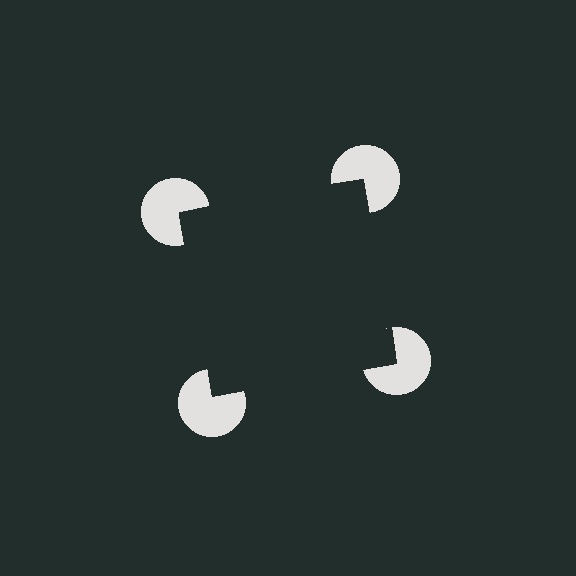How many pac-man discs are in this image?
There are 4 — one at each vertex of the illusory square.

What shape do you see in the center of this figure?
An illusory square — its edges are inferred from the aligned wedge cuts in the pac-man discs, not physically drawn.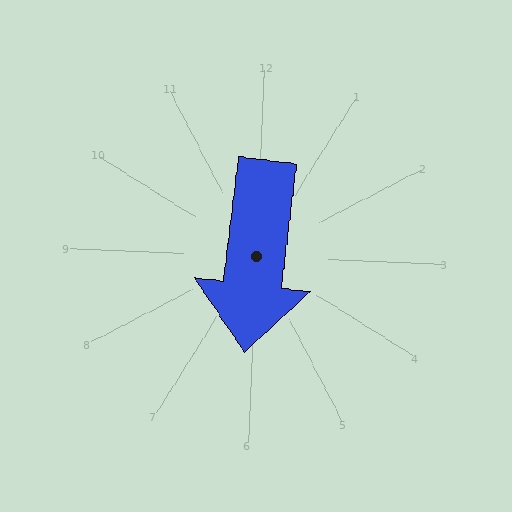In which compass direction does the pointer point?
South.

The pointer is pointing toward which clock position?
Roughly 6 o'clock.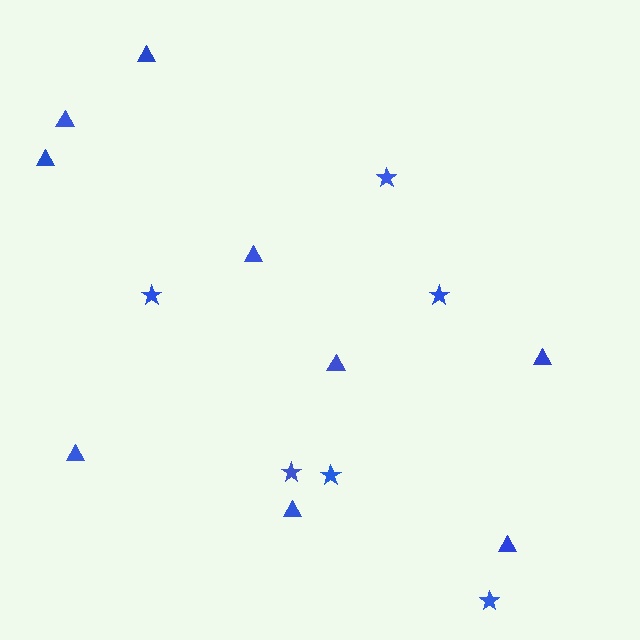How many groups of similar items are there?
There are 2 groups: one group of triangles (9) and one group of stars (6).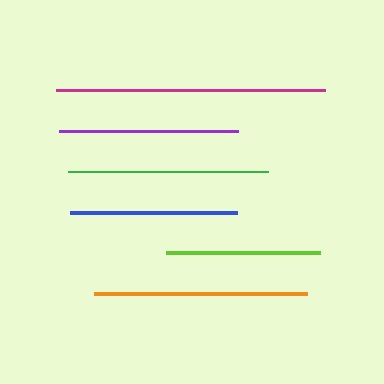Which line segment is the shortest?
The lime line is the shortest at approximately 155 pixels.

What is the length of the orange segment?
The orange segment is approximately 213 pixels long.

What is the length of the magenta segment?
The magenta segment is approximately 268 pixels long.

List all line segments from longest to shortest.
From longest to shortest: magenta, orange, green, purple, blue, lime.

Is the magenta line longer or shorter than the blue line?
The magenta line is longer than the blue line.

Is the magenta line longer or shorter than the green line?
The magenta line is longer than the green line.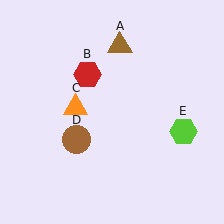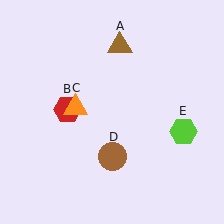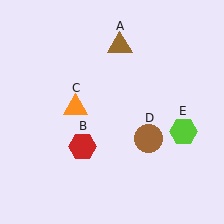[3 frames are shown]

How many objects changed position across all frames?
2 objects changed position: red hexagon (object B), brown circle (object D).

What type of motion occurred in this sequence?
The red hexagon (object B), brown circle (object D) rotated counterclockwise around the center of the scene.